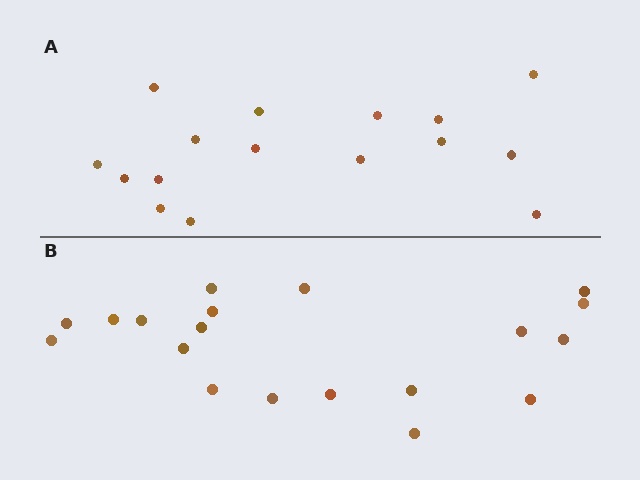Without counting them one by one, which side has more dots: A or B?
Region B (the bottom region) has more dots.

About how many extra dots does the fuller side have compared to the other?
Region B has just a few more — roughly 2 or 3 more dots than region A.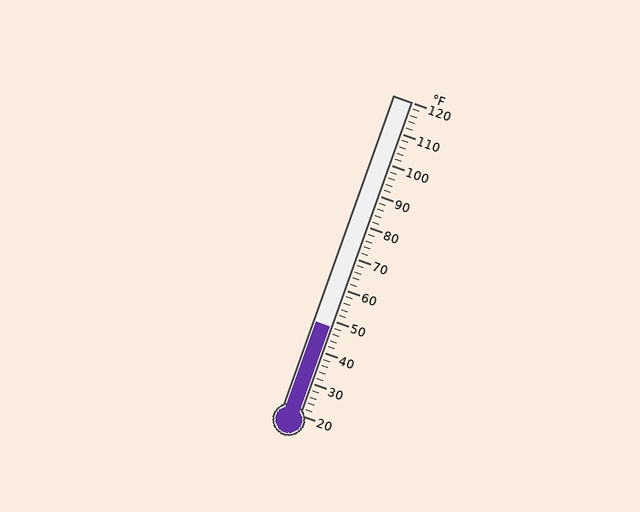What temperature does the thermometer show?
The thermometer shows approximately 48°F.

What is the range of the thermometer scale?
The thermometer scale ranges from 20°F to 120°F.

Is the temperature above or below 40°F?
The temperature is above 40°F.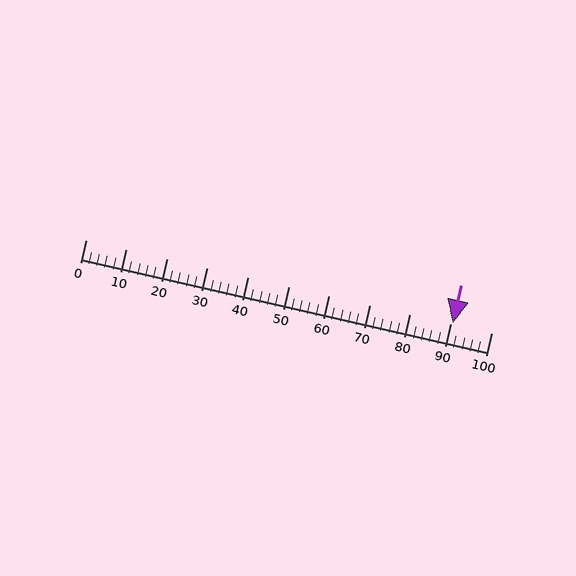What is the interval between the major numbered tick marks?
The major tick marks are spaced 10 units apart.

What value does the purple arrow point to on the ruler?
The purple arrow points to approximately 91.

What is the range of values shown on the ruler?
The ruler shows values from 0 to 100.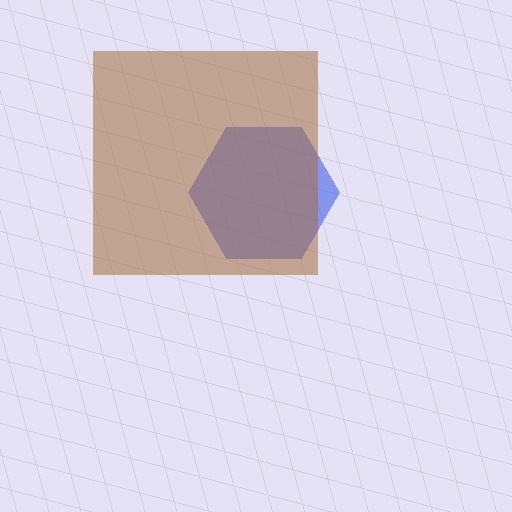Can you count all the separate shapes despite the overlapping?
Yes, there are 2 separate shapes.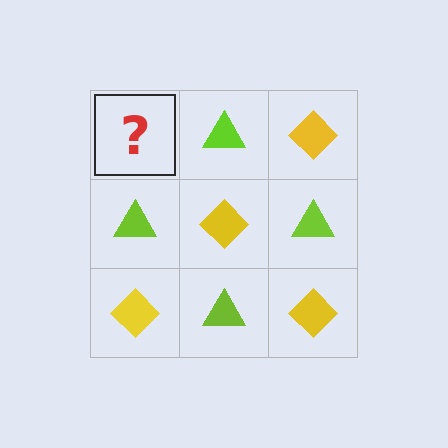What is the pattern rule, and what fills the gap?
The rule is that it alternates yellow diamond and lime triangle in a checkerboard pattern. The gap should be filled with a yellow diamond.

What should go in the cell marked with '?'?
The missing cell should contain a yellow diamond.